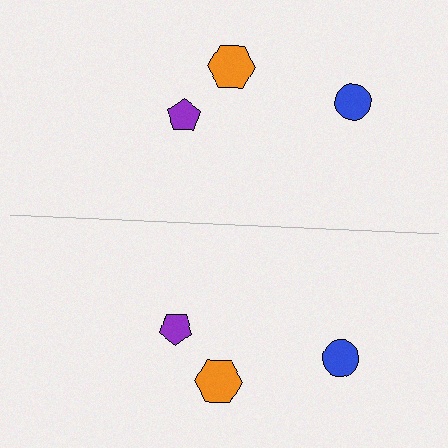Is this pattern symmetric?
Yes, this pattern has bilateral (reflection) symmetry.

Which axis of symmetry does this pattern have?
The pattern has a horizontal axis of symmetry running through the center of the image.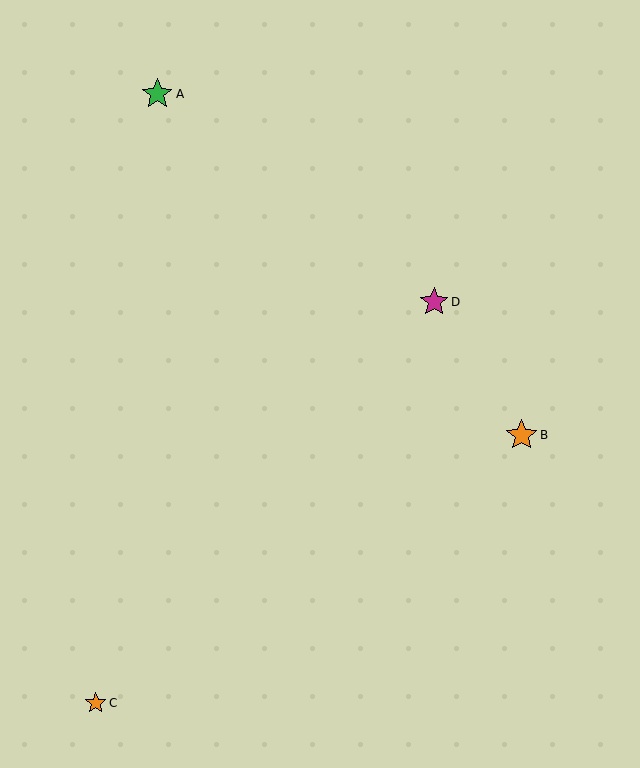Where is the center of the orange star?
The center of the orange star is at (96, 703).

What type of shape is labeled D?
Shape D is a magenta star.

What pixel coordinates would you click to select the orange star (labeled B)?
Click at (522, 435) to select the orange star B.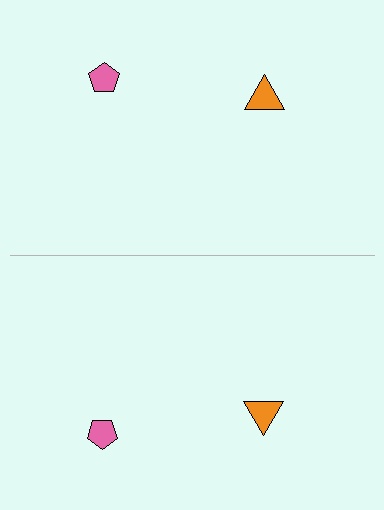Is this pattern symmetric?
Yes, this pattern has bilateral (reflection) symmetry.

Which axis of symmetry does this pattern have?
The pattern has a horizontal axis of symmetry running through the center of the image.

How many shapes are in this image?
There are 4 shapes in this image.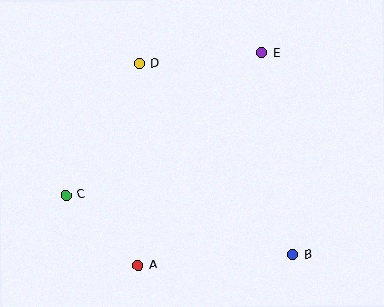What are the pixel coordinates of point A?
Point A is at (138, 265).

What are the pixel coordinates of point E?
Point E is at (261, 53).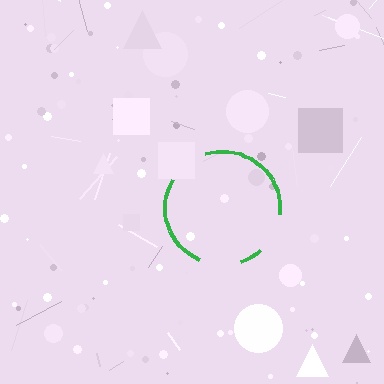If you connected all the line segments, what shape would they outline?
They would outline a circle.